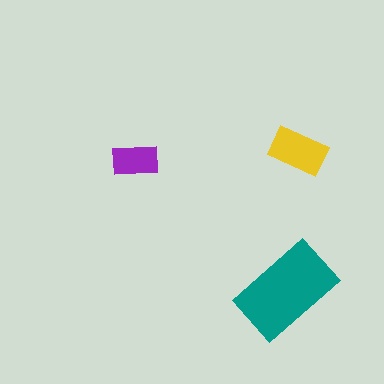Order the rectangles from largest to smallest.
the teal one, the yellow one, the purple one.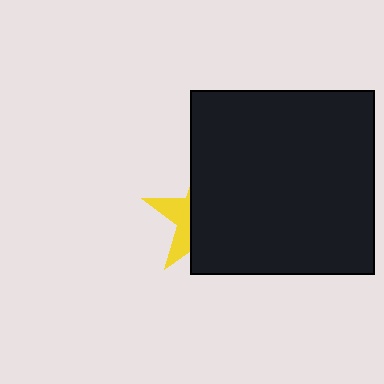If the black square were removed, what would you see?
You would see the complete yellow star.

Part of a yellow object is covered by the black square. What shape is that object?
It is a star.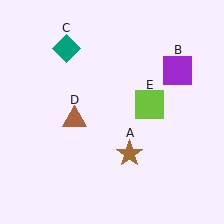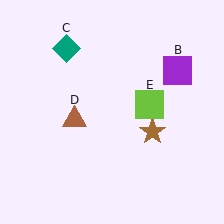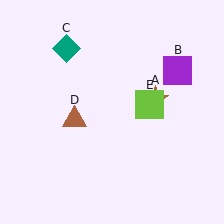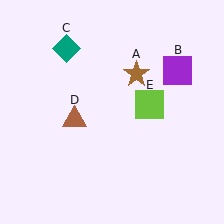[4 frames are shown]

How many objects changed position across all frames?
1 object changed position: brown star (object A).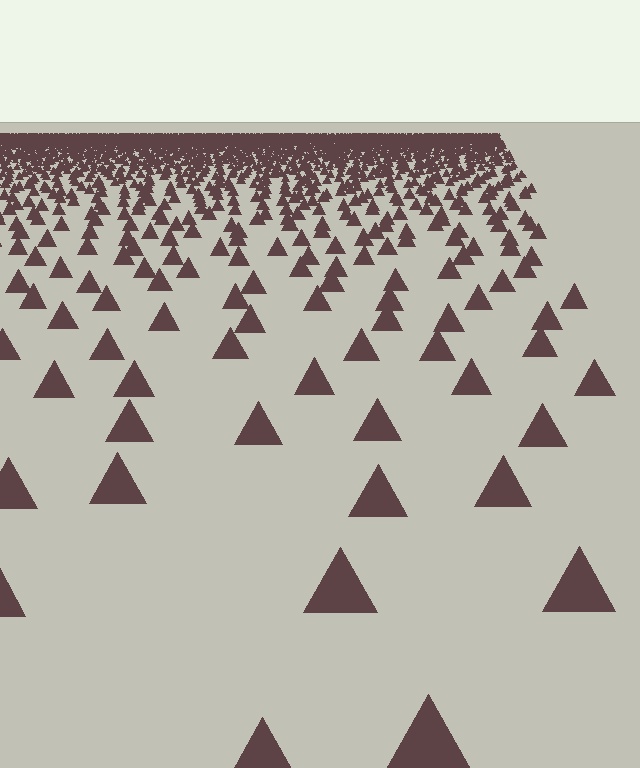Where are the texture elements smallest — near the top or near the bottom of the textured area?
Near the top.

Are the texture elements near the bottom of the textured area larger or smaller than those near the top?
Larger. Near the bottom, elements are closer to the viewer and appear at a bigger on-screen size.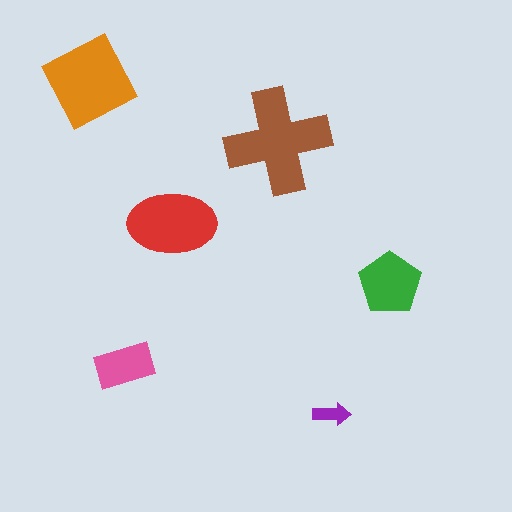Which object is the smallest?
The purple arrow.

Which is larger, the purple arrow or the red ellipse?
The red ellipse.